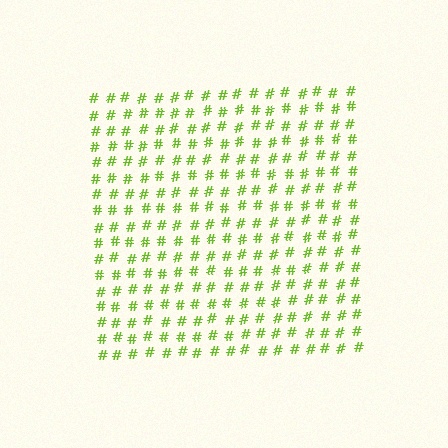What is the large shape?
The large shape is a square.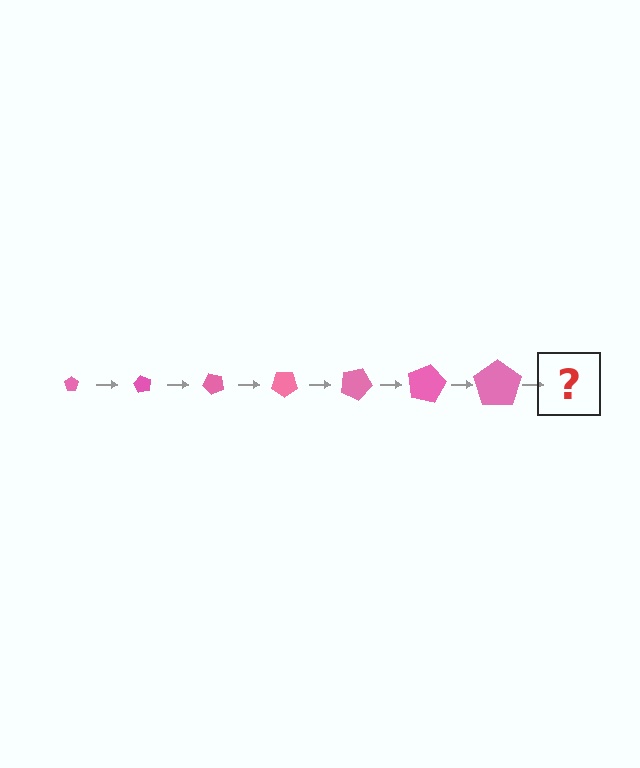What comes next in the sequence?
The next element should be a pentagon, larger than the previous one and rotated 420 degrees from the start.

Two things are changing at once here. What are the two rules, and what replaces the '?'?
The two rules are that the pentagon grows larger each step and it rotates 60 degrees each step. The '?' should be a pentagon, larger than the previous one and rotated 420 degrees from the start.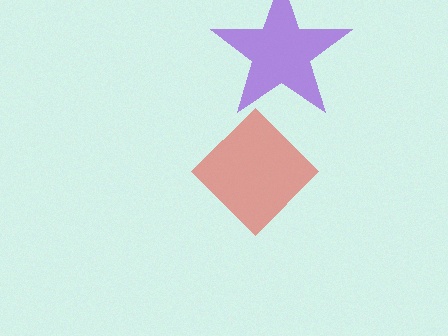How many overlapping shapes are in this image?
There are 2 overlapping shapes in the image.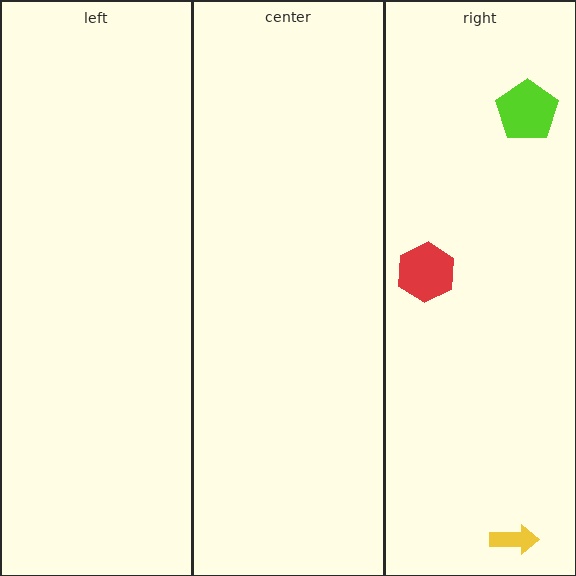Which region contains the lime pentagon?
The right region.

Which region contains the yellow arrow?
The right region.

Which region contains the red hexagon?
The right region.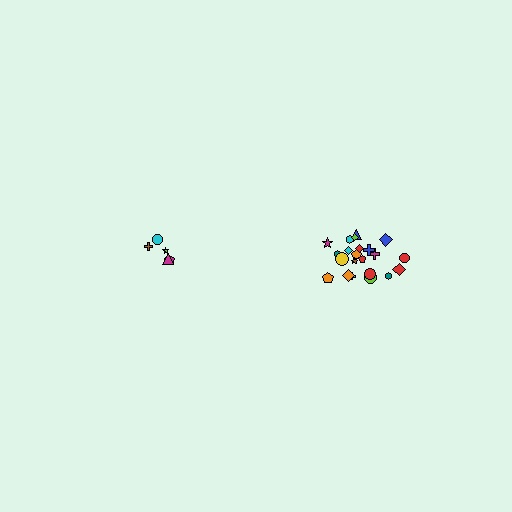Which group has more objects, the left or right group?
The right group.